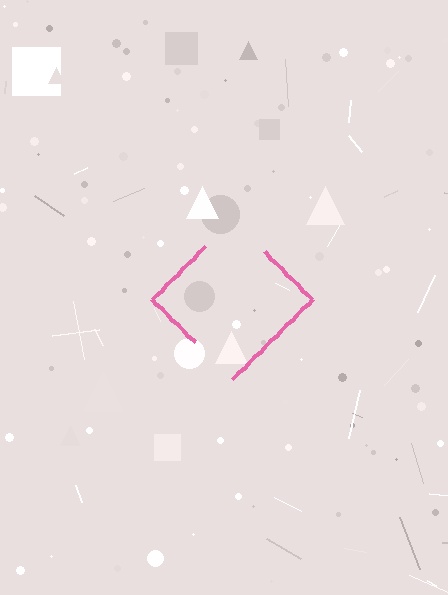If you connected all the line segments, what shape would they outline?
They would outline a diamond.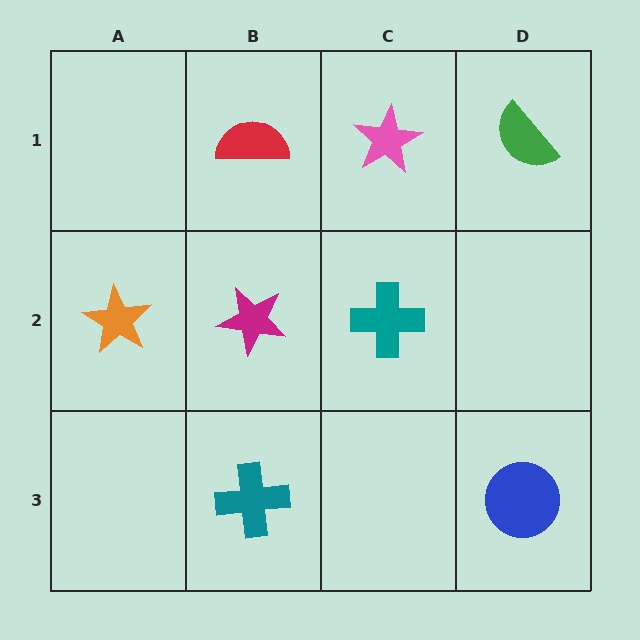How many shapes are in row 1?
3 shapes.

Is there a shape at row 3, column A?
No, that cell is empty.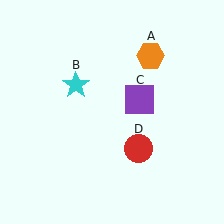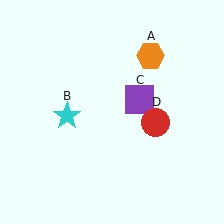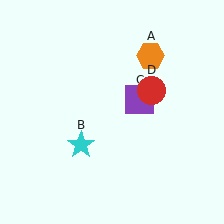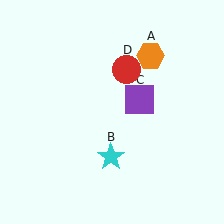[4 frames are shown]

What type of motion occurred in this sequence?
The cyan star (object B), red circle (object D) rotated counterclockwise around the center of the scene.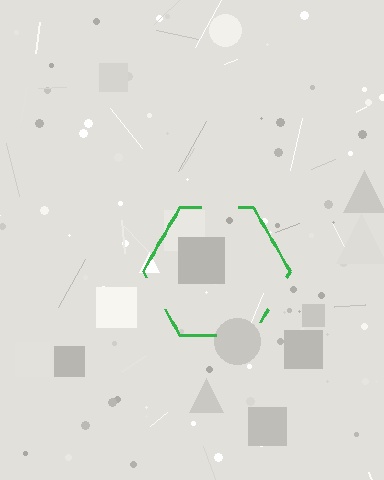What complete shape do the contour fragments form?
The contour fragments form a hexagon.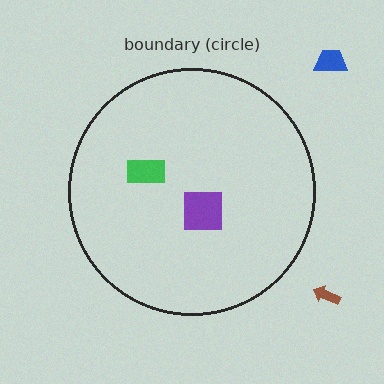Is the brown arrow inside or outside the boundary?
Outside.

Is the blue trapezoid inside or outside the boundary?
Outside.